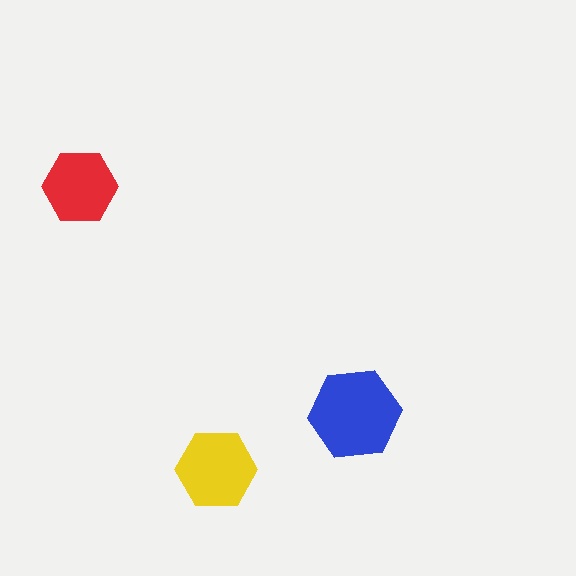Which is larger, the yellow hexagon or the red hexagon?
The yellow one.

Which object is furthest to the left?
The red hexagon is leftmost.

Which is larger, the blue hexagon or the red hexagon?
The blue one.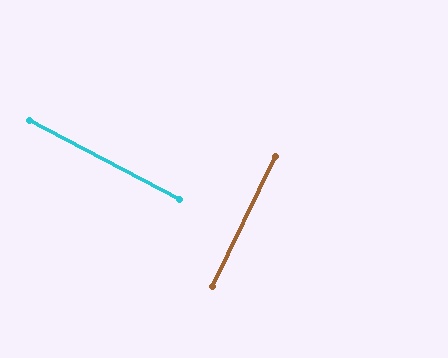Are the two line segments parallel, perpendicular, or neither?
Perpendicular — they meet at approximately 88°.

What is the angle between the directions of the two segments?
Approximately 88 degrees.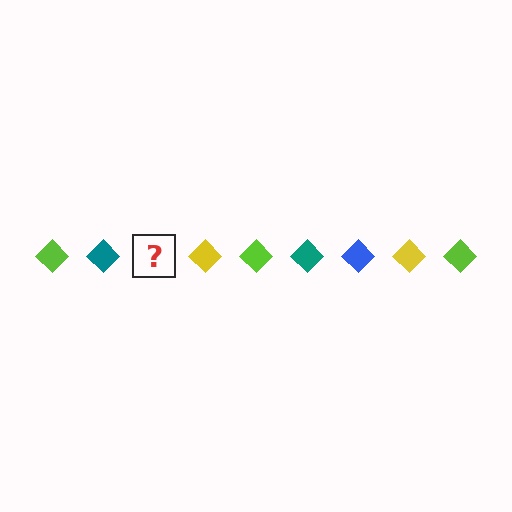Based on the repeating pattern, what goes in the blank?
The blank should be a blue diamond.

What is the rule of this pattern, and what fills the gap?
The rule is that the pattern cycles through lime, teal, blue, yellow diamonds. The gap should be filled with a blue diamond.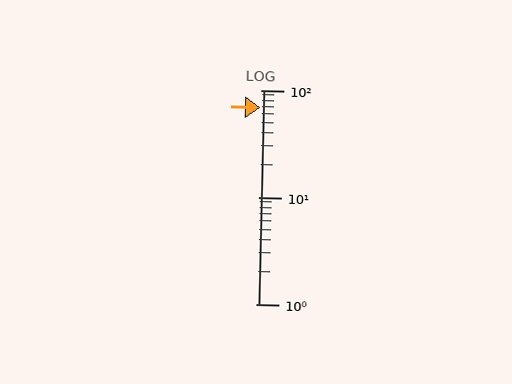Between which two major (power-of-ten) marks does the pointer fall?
The pointer is between 10 and 100.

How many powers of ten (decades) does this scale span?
The scale spans 2 decades, from 1 to 100.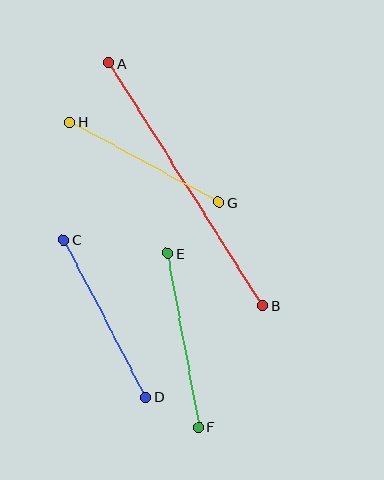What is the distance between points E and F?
The distance is approximately 177 pixels.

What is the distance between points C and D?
The distance is approximately 177 pixels.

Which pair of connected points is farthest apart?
Points A and B are farthest apart.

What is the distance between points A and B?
The distance is approximately 287 pixels.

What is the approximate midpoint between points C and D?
The midpoint is at approximately (105, 319) pixels.